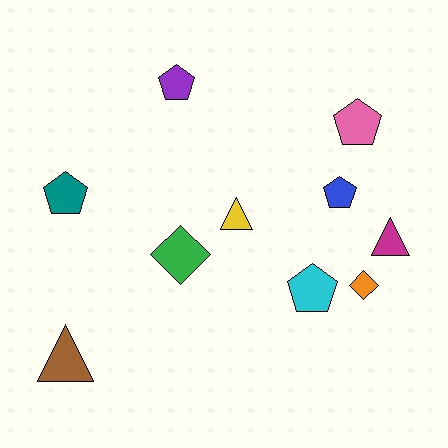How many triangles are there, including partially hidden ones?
There are 3 triangles.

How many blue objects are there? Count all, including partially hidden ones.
There is 1 blue object.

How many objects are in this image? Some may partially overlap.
There are 10 objects.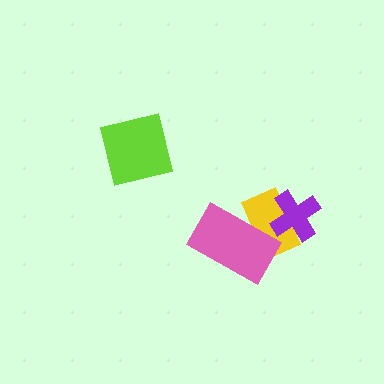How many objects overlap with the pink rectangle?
1 object overlaps with the pink rectangle.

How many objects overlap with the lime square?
0 objects overlap with the lime square.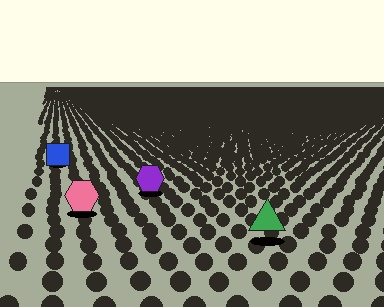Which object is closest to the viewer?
The green triangle is closest. The texture marks near it are larger and more spread out.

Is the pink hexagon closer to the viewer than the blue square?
Yes. The pink hexagon is closer — you can tell from the texture gradient: the ground texture is coarser near it.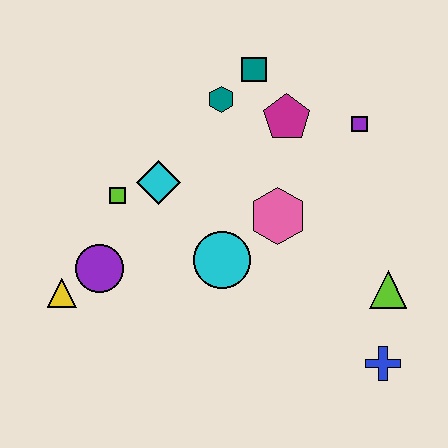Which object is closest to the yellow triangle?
The purple circle is closest to the yellow triangle.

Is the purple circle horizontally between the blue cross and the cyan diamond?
No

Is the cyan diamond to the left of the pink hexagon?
Yes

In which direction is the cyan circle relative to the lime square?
The cyan circle is to the right of the lime square.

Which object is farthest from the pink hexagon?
The yellow triangle is farthest from the pink hexagon.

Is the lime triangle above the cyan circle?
No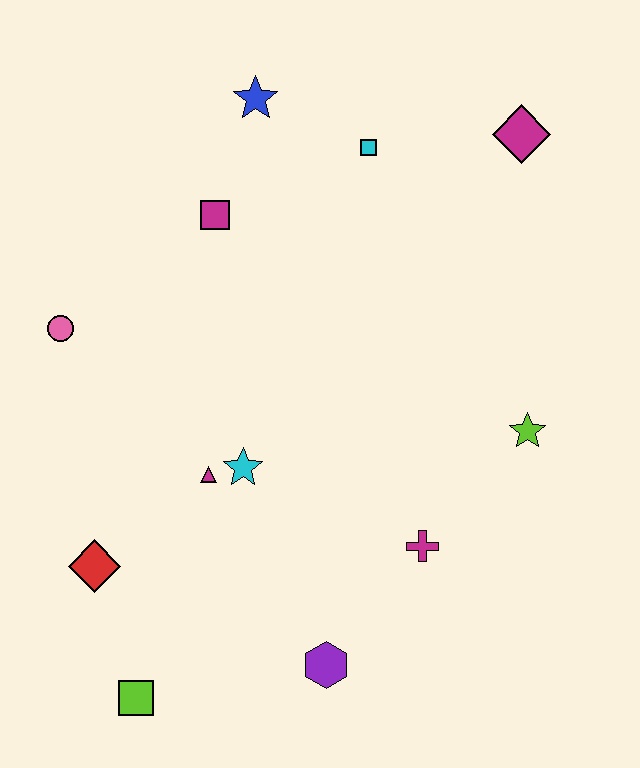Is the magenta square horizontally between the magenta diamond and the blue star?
No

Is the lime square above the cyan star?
No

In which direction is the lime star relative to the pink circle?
The lime star is to the right of the pink circle.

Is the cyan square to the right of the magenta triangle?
Yes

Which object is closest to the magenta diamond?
The cyan square is closest to the magenta diamond.